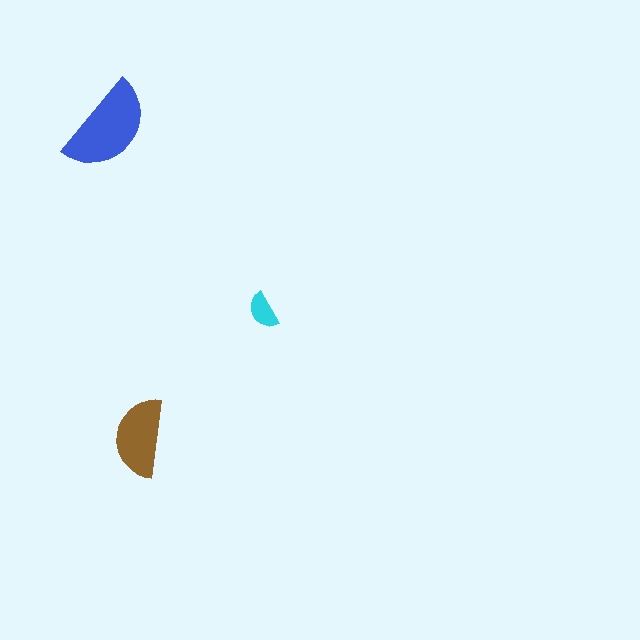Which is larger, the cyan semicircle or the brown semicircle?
The brown one.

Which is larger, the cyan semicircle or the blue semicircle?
The blue one.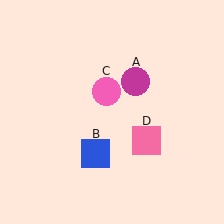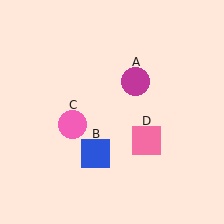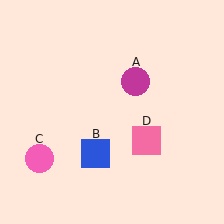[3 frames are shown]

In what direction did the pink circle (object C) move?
The pink circle (object C) moved down and to the left.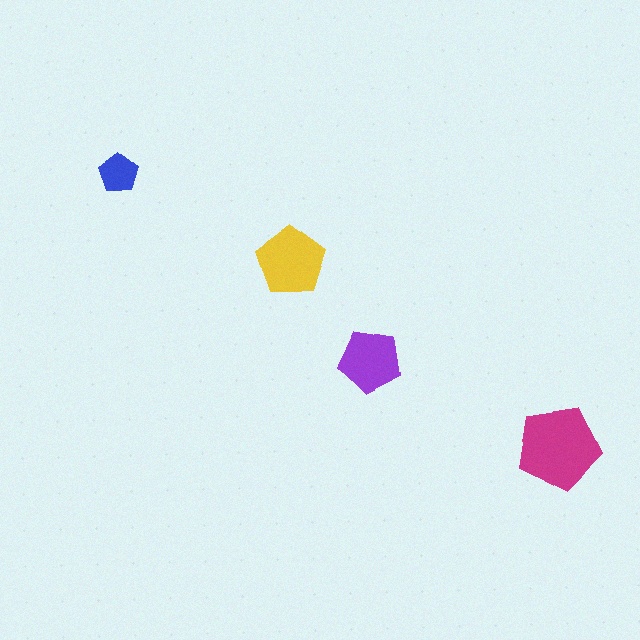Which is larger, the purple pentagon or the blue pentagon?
The purple one.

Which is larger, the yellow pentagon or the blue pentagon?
The yellow one.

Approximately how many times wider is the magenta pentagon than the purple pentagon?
About 1.5 times wider.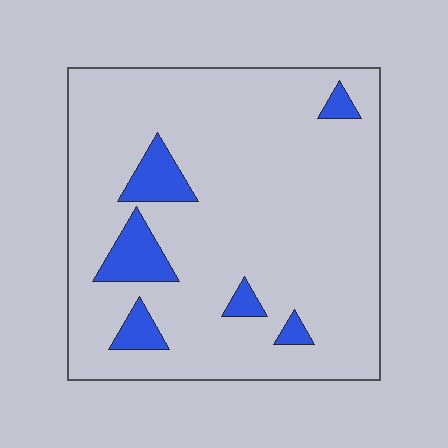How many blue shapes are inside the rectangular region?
6.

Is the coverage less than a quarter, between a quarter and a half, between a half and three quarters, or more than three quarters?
Less than a quarter.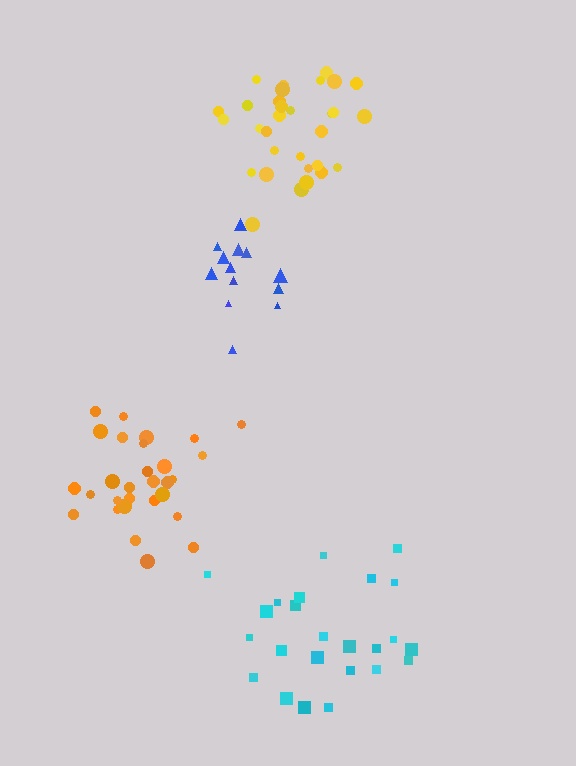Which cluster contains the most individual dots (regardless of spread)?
Yellow (32).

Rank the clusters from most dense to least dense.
yellow, blue, orange, cyan.